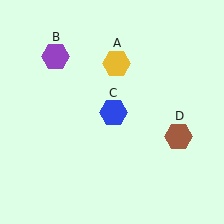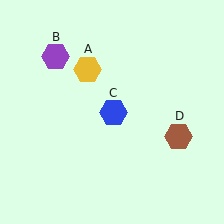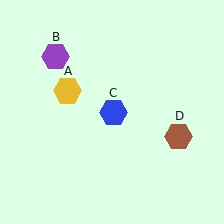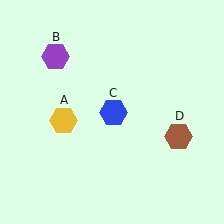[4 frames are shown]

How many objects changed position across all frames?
1 object changed position: yellow hexagon (object A).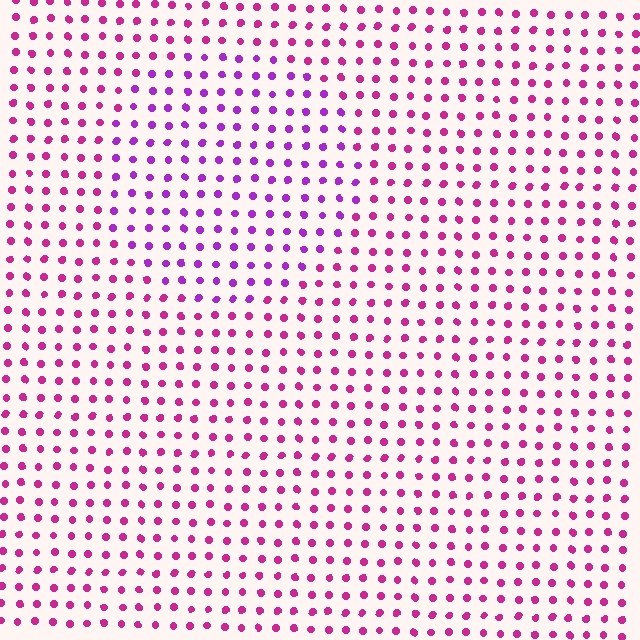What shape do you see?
I see a circle.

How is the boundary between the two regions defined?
The boundary is defined purely by a slight shift in hue (about 33 degrees). Spacing, size, and orientation are identical on both sides.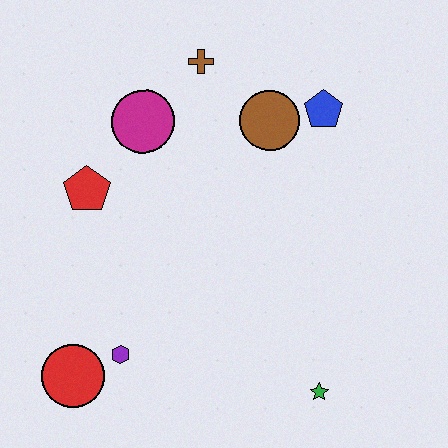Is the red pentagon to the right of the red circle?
Yes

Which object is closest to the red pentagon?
The magenta circle is closest to the red pentagon.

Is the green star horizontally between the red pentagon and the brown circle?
No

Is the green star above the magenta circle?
No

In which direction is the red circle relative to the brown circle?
The red circle is below the brown circle.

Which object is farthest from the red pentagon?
The green star is farthest from the red pentagon.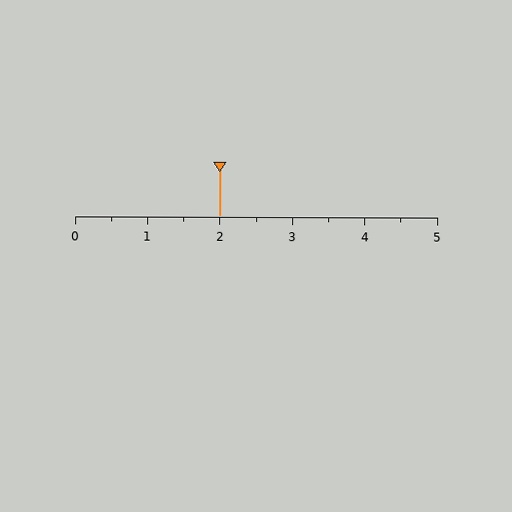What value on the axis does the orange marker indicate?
The marker indicates approximately 2.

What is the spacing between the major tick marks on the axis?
The major ticks are spaced 1 apart.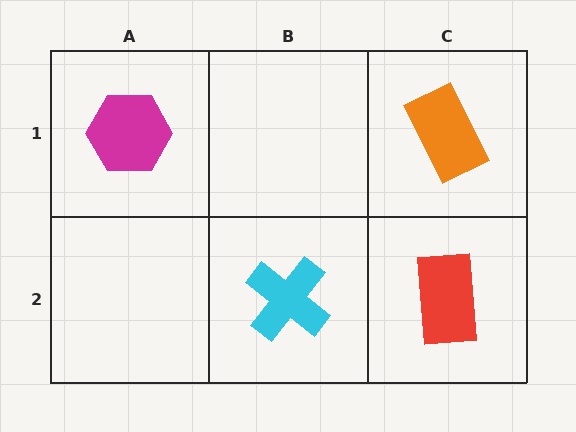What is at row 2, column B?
A cyan cross.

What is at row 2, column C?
A red rectangle.